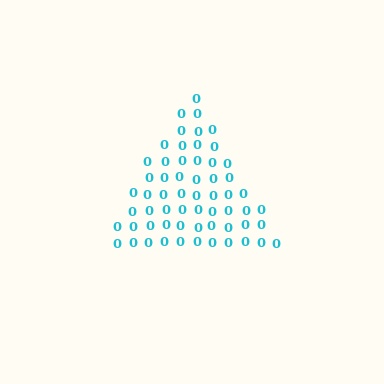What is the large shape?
The large shape is a triangle.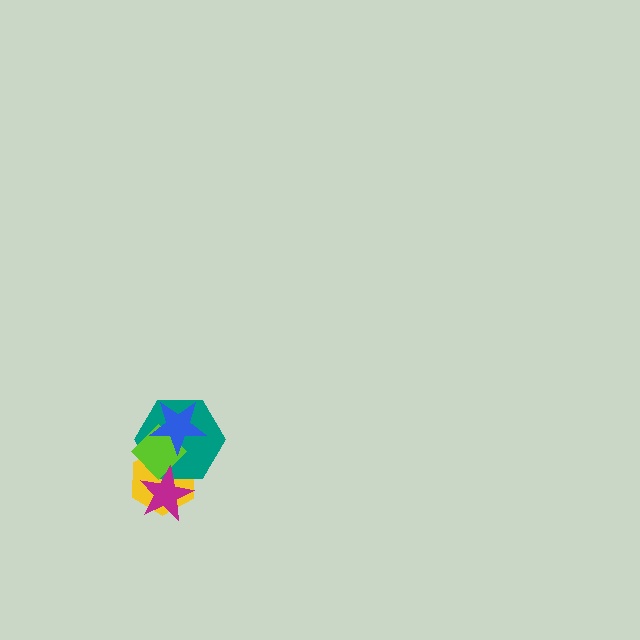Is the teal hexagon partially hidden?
Yes, it is partially covered by another shape.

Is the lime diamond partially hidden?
Yes, it is partially covered by another shape.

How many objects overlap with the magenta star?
3 objects overlap with the magenta star.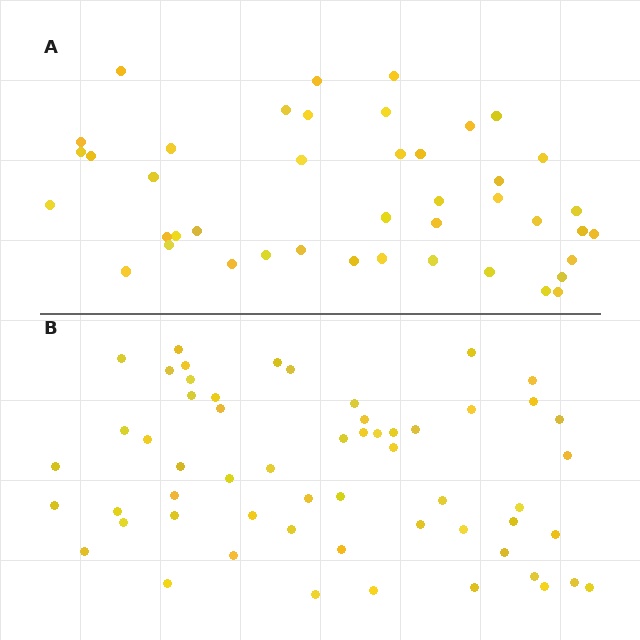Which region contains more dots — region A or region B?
Region B (the bottom region) has more dots.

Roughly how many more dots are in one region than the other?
Region B has approximately 15 more dots than region A.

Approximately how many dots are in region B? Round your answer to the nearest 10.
About 60 dots. (The exact count is 57, which rounds to 60.)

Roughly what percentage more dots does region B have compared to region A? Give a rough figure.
About 35% more.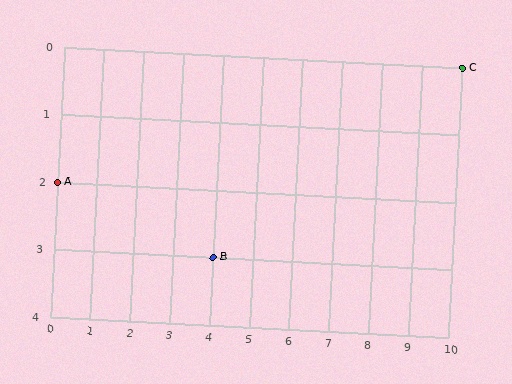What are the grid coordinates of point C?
Point C is at grid coordinates (10, 0).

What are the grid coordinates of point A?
Point A is at grid coordinates (0, 2).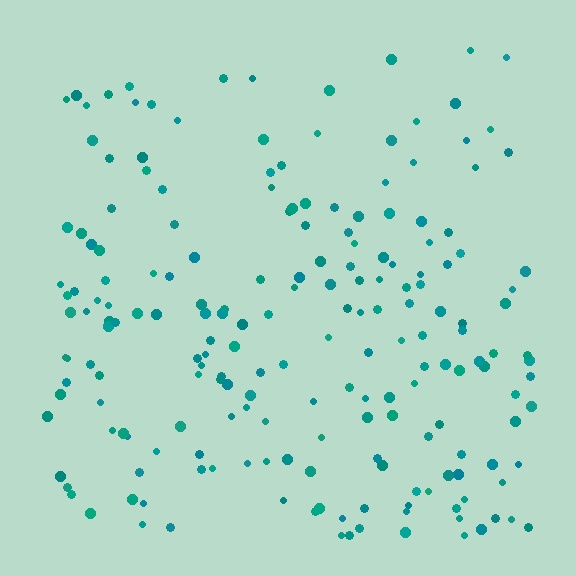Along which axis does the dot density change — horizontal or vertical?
Vertical.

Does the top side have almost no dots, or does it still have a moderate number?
Still a moderate number, just noticeably fewer than the bottom.